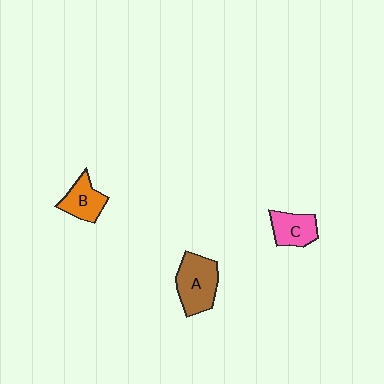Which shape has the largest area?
Shape A (brown).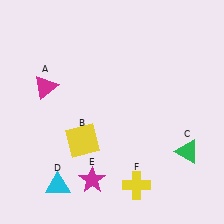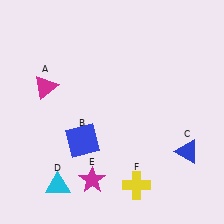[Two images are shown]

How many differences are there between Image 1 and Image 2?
There are 2 differences between the two images.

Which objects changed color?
B changed from yellow to blue. C changed from green to blue.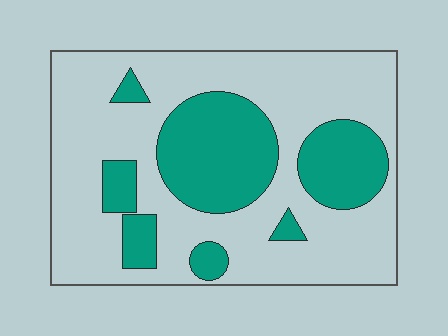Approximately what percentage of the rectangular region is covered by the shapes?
Approximately 30%.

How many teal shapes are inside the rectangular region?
7.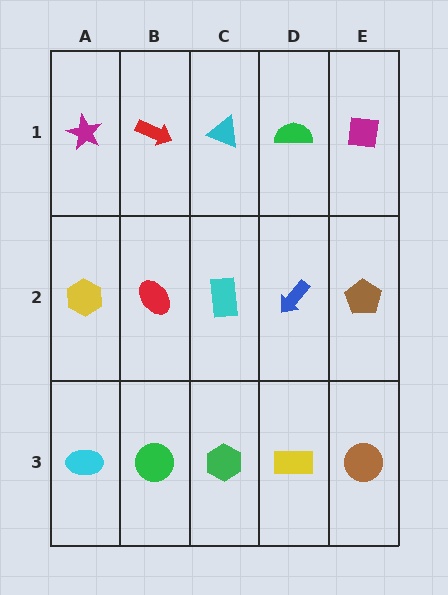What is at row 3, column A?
A cyan ellipse.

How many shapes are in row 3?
5 shapes.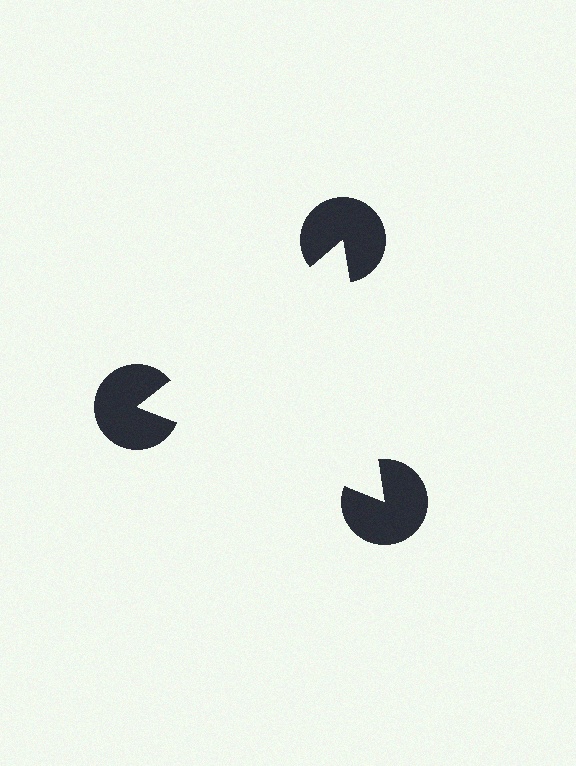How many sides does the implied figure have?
3 sides.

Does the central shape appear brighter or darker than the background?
It typically appears slightly brighter than the background, even though no actual brightness change is drawn.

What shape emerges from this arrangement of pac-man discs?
An illusory triangle — its edges are inferred from the aligned wedge cuts in the pac-man discs, not physically drawn.